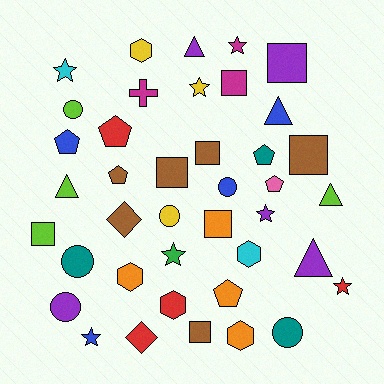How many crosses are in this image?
There is 1 cross.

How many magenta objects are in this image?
There are 3 magenta objects.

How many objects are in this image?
There are 40 objects.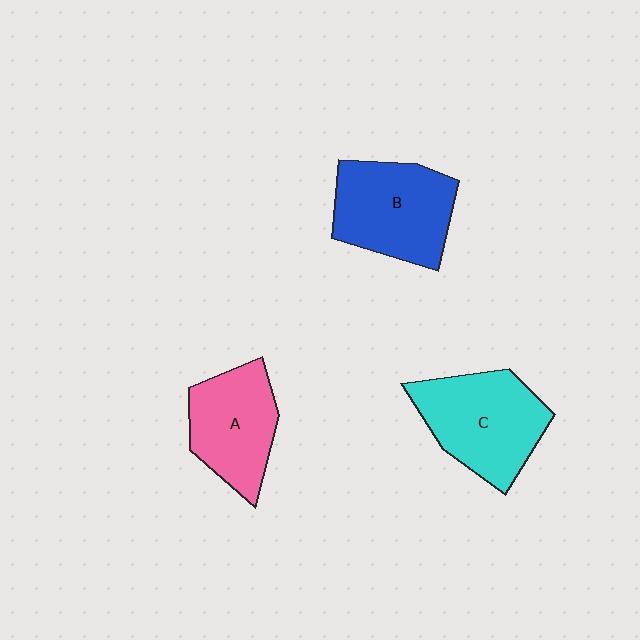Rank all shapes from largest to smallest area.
From largest to smallest: C (cyan), B (blue), A (pink).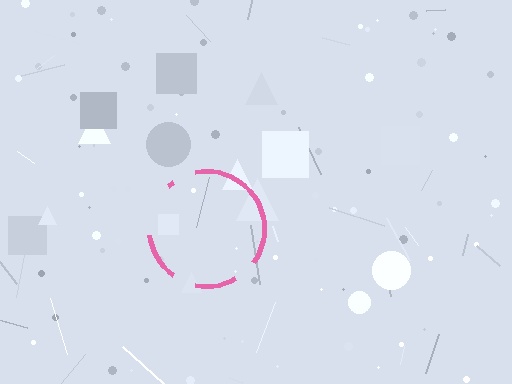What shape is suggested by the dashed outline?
The dashed outline suggests a circle.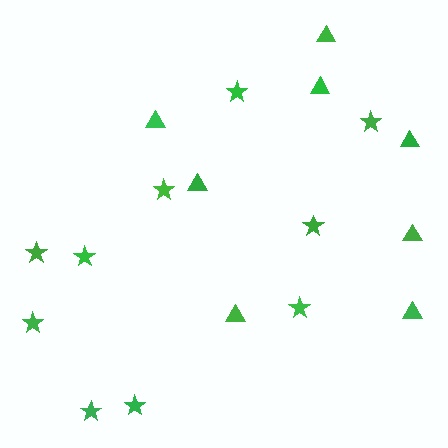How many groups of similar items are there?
There are 2 groups: one group of triangles (8) and one group of stars (10).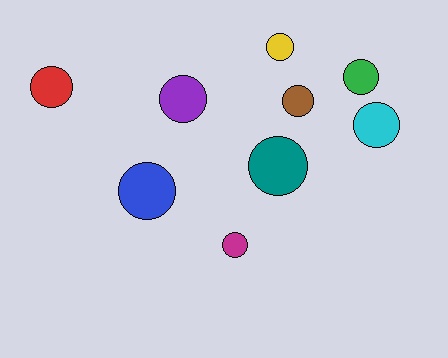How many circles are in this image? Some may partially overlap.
There are 9 circles.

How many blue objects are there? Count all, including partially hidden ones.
There is 1 blue object.